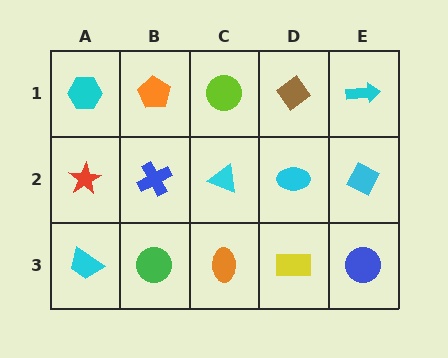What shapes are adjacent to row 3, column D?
A cyan ellipse (row 2, column D), an orange ellipse (row 3, column C), a blue circle (row 3, column E).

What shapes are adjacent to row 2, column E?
A cyan arrow (row 1, column E), a blue circle (row 3, column E), a cyan ellipse (row 2, column D).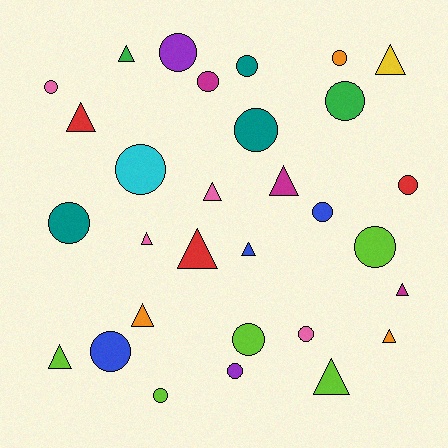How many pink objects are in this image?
There are 4 pink objects.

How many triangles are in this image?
There are 13 triangles.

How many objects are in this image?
There are 30 objects.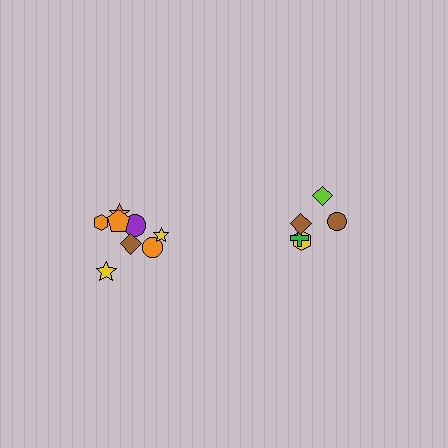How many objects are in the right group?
There are 5 objects.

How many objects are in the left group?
There are 8 objects.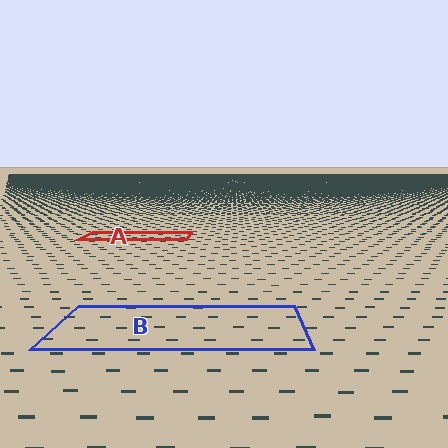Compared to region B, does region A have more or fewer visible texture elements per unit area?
Region A has more texture elements per unit area — they are packed more densely because it is farther away.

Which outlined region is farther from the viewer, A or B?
Region A is farther from the viewer — the texture elements inside it appear smaller and more densely packed.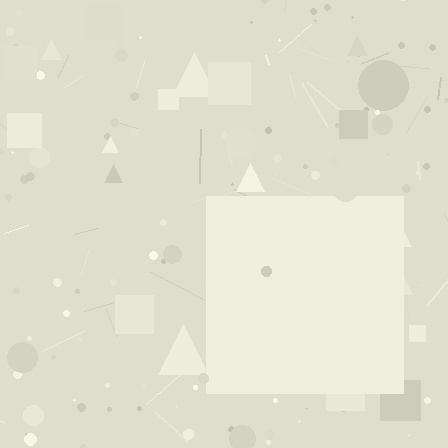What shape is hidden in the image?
A square is hidden in the image.